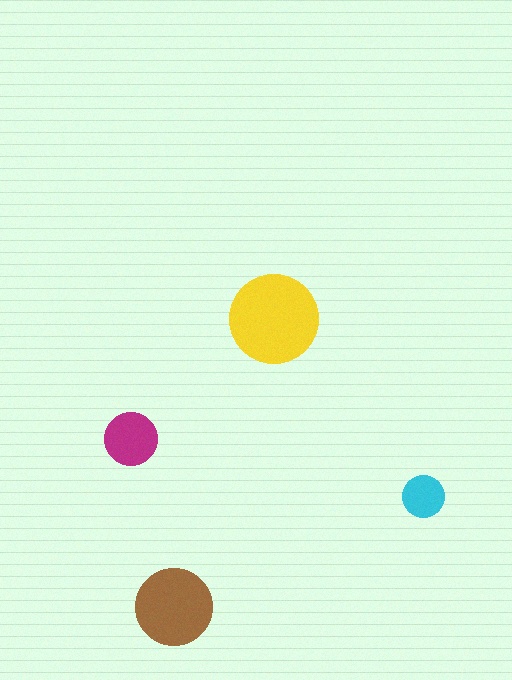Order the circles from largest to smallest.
the yellow one, the brown one, the magenta one, the cyan one.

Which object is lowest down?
The brown circle is bottommost.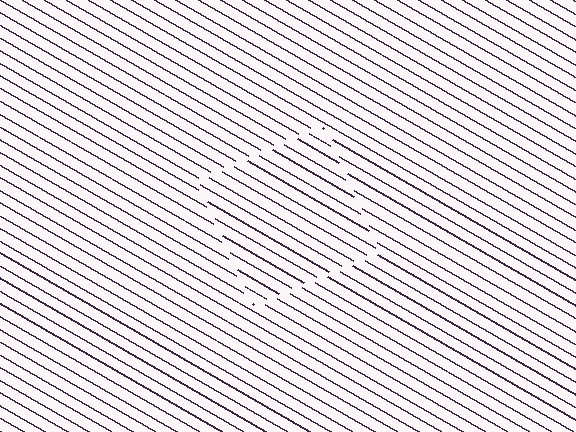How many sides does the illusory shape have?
4 sides — the line-ends trace a square.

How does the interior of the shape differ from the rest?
The interior of the shape contains the same grating, shifted by half a period — the contour is defined by the phase discontinuity where line-ends from the inner and outer gratings abut.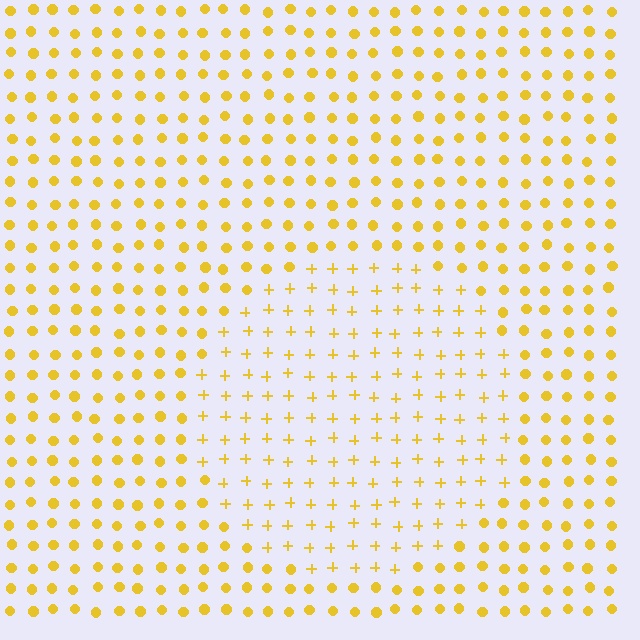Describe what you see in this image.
The image is filled with small yellow elements arranged in a uniform grid. A circle-shaped region contains plus signs, while the surrounding area contains circles. The boundary is defined purely by the change in element shape.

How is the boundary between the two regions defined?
The boundary is defined by a change in element shape: plus signs inside vs. circles outside. All elements share the same color and spacing.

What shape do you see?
I see a circle.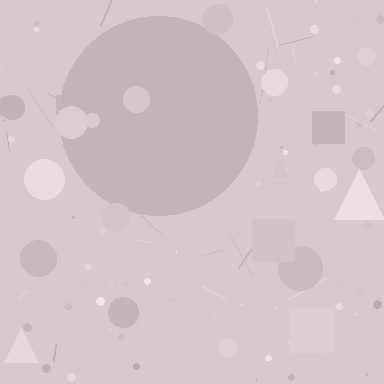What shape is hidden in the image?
A circle is hidden in the image.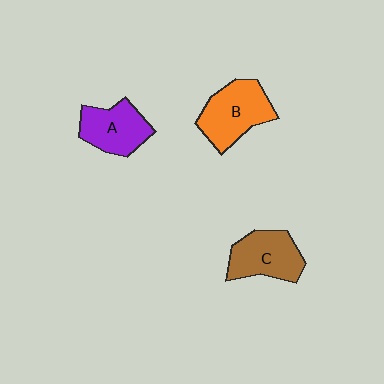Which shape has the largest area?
Shape B (orange).